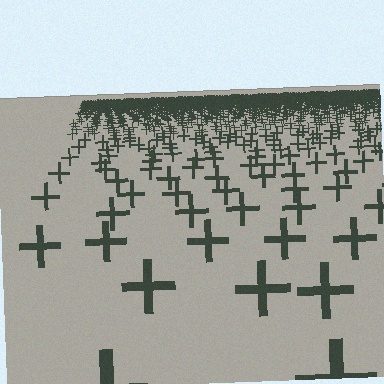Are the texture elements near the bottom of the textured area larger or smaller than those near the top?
Larger. Near the bottom, elements are closer to the viewer and appear at a bigger on-screen size.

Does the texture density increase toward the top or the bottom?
Density increases toward the top.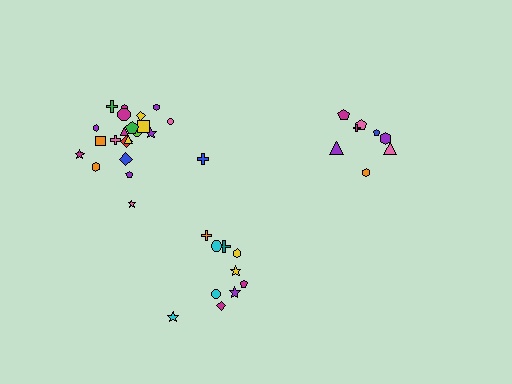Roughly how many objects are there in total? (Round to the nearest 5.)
Roughly 40 objects in total.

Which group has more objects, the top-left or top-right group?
The top-left group.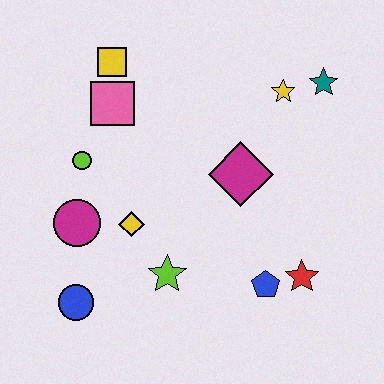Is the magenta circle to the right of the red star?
No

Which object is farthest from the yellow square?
The red star is farthest from the yellow square.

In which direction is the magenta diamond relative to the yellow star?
The magenta diamond is below the yellow star.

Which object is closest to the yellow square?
The pink square is closest to the yellow square.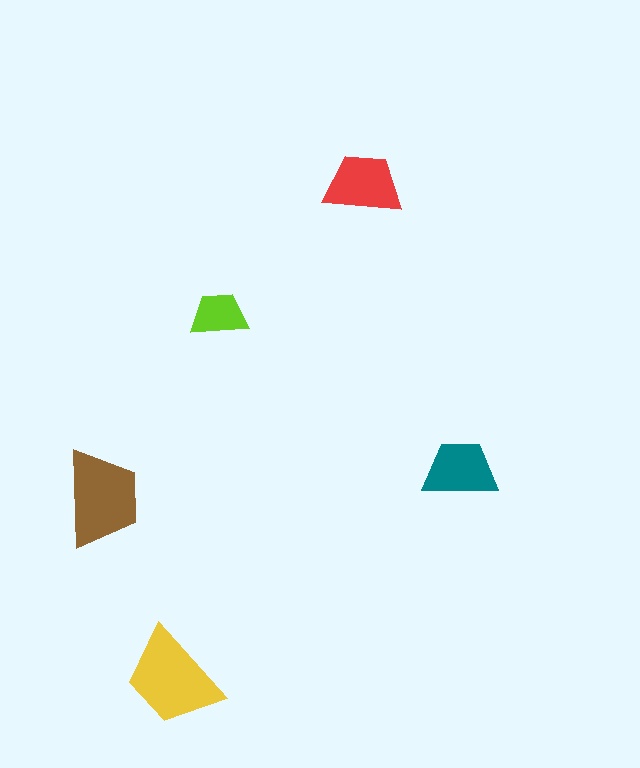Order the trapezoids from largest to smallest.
the yellow one, the brown one, the red one, the teal one, the lime one.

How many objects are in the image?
There are 5 objects in the image.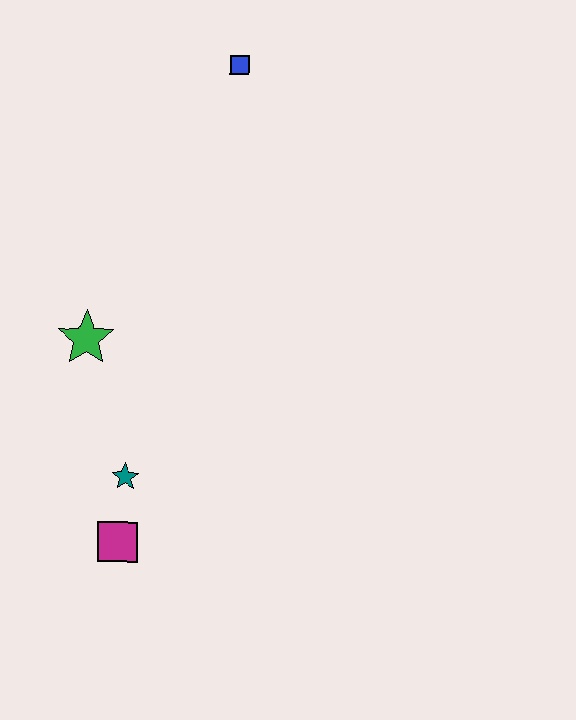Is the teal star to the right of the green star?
Yes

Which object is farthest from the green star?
The blue square is farthest from the green star.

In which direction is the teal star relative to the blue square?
The teal star is below the blue square.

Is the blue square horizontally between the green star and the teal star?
No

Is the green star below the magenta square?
No